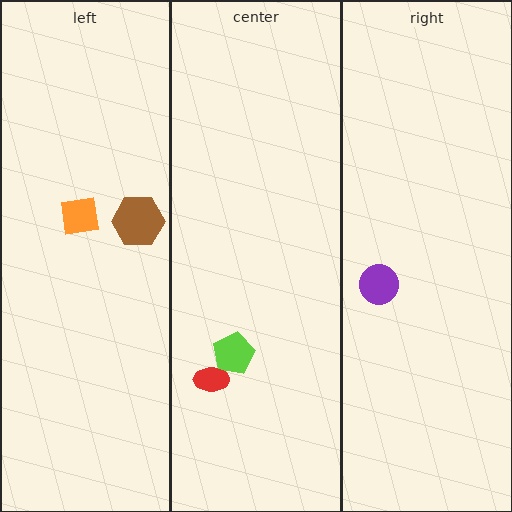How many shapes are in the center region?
2.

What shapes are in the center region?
The lime pentagon, the red ellipse.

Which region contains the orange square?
The left region.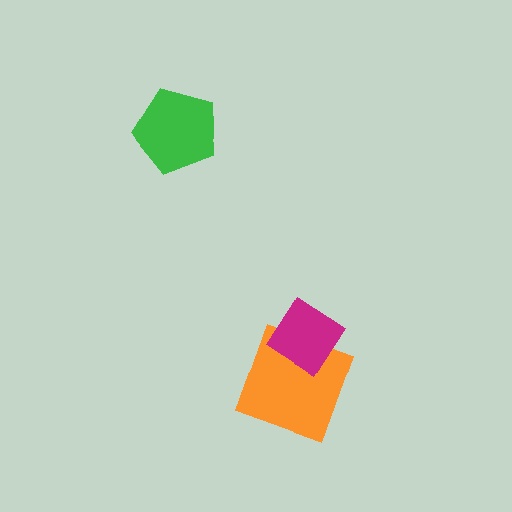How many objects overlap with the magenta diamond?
1 object overlaps with the magenta diamond.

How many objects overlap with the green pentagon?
0 objects overlap with the green pentagon.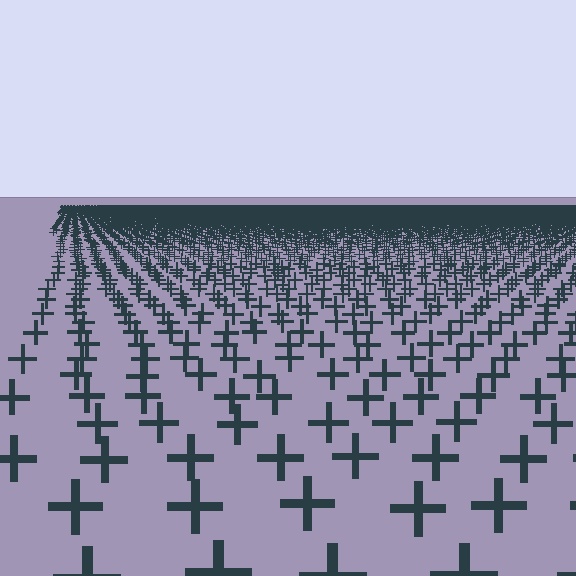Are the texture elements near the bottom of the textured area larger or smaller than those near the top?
Larger. Near the bottom, elements are closer to the viewer and appear at a bigger on-screen size.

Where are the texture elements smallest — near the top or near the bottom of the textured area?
Near the top.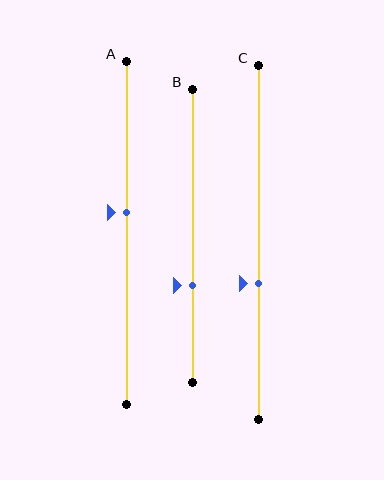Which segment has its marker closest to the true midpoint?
Segment A has its marker closest to the true midpoint.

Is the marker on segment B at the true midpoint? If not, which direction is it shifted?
No, the marker on segment B is shifted downward by about 17% of the segment length.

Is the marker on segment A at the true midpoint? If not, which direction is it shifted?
No, the marker on segment A is shifted upward by about 6% of the segment length.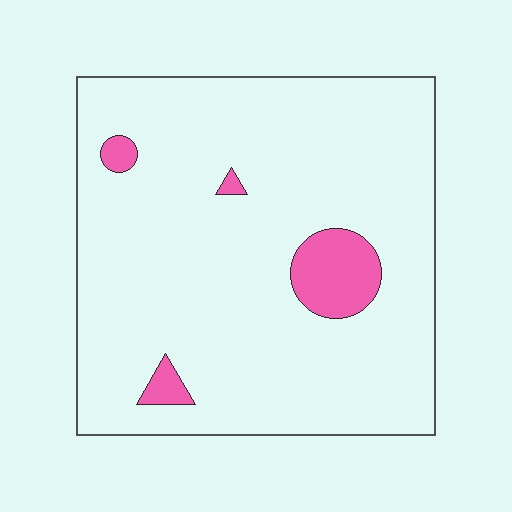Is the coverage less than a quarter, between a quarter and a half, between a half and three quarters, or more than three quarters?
Less than a quarter.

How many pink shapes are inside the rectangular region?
4.